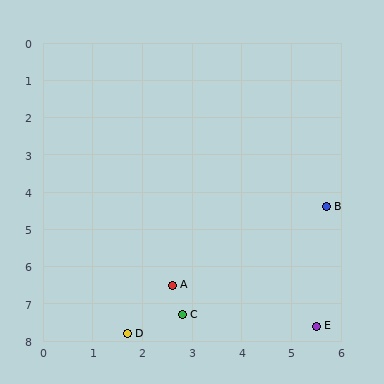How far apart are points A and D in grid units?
Points A and D are about 1.6 grid units apart.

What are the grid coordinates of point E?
Point E is at approximately (5.5, 7.6).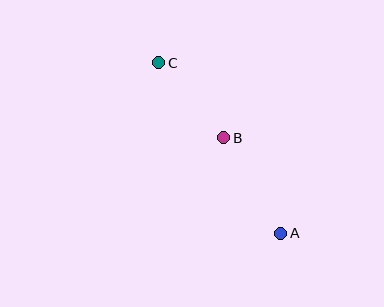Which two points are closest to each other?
Points B and C are closest to each other.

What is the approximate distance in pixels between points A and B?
The distance between A and B is approximately 111 pixels.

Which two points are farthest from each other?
Points A and C are farthest from each other.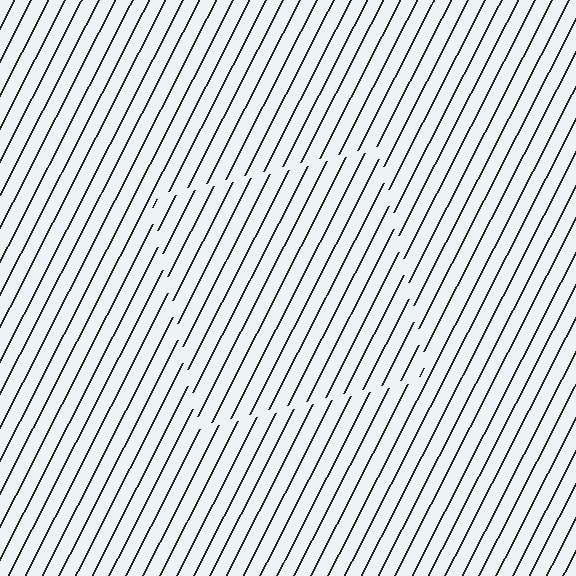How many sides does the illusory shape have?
4 sides — the line-ends trace a square.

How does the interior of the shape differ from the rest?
The interior of the shape contains the same grating, shifted by half a period — the contour is defined by the phase discontinuity where line-ends from the inner and outer gratings abut.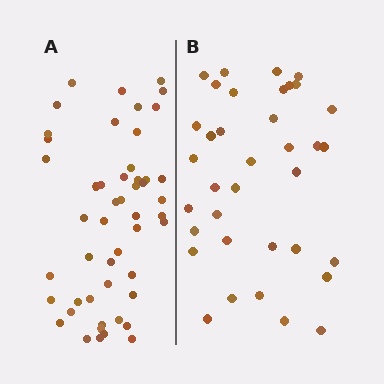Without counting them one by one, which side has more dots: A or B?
Region A (the left region) has more dots.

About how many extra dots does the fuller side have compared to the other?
Region A has approximately 15 more dots than region B.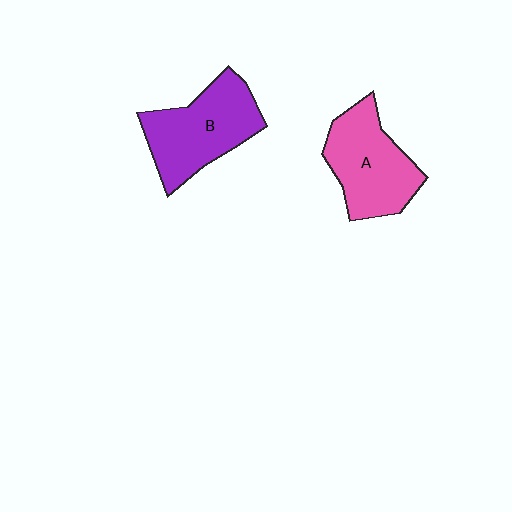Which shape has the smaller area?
Shape A (pink).